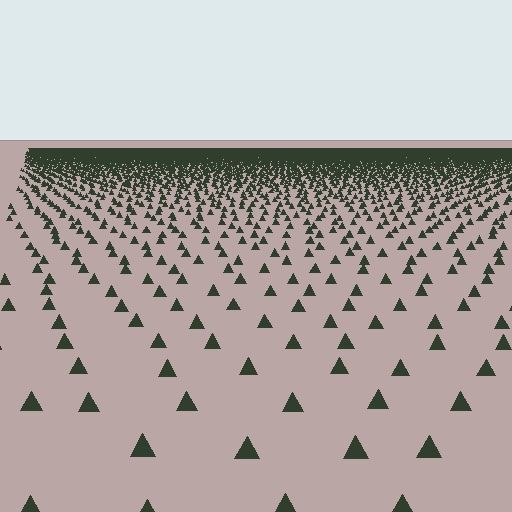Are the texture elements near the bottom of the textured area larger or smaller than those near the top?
Larger. Near the bottom, elements are closer to the viewer and appear at a bigger on-screen size.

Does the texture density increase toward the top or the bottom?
Density increases toward the top.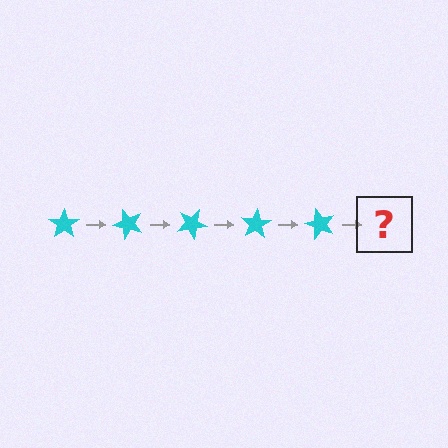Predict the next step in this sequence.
The next step is a cyan star rotated 250 degrees.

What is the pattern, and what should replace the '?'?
The pattern is that the star rotates 50 degrees each step. The '?' should be a cyan star rotated 250 degrees.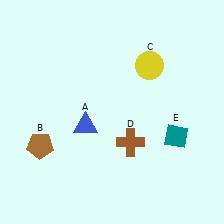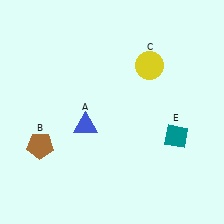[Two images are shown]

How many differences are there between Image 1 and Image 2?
There is 1 difference between the two images.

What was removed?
The brown cross (D) was removed in Image 2.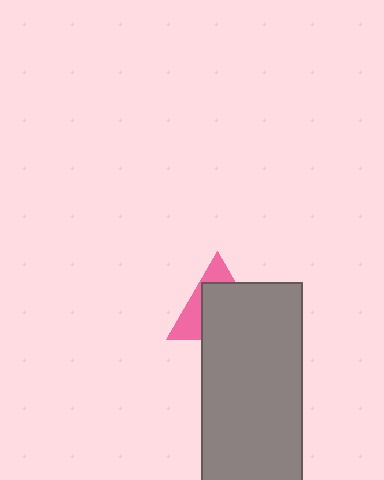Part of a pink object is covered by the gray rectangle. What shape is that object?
It is a triangle.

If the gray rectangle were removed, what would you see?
You would see the complete pink triangle.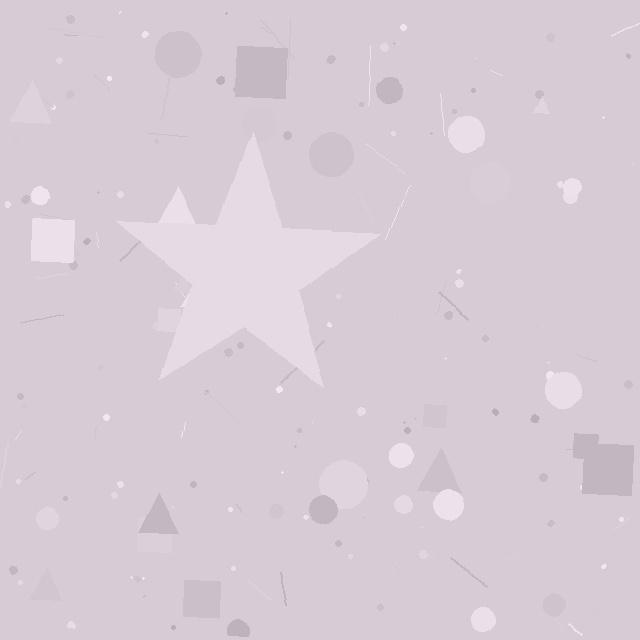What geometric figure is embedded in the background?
A star is embedded in the background.